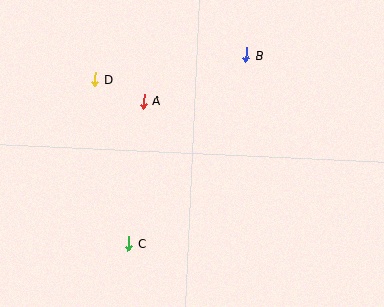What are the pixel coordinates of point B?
Point B is at (246, 55).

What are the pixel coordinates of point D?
Point D is at (95, 79).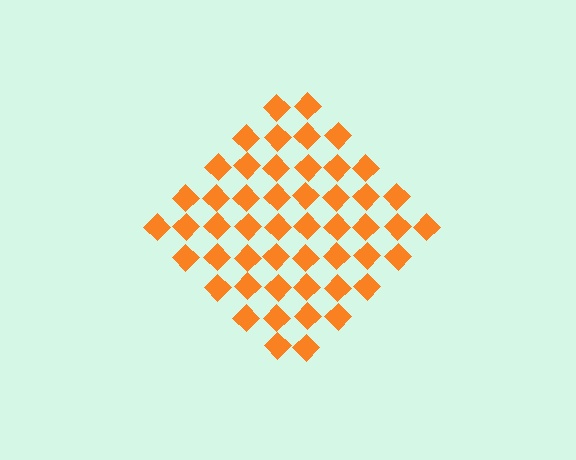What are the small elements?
The small elements are diamonds.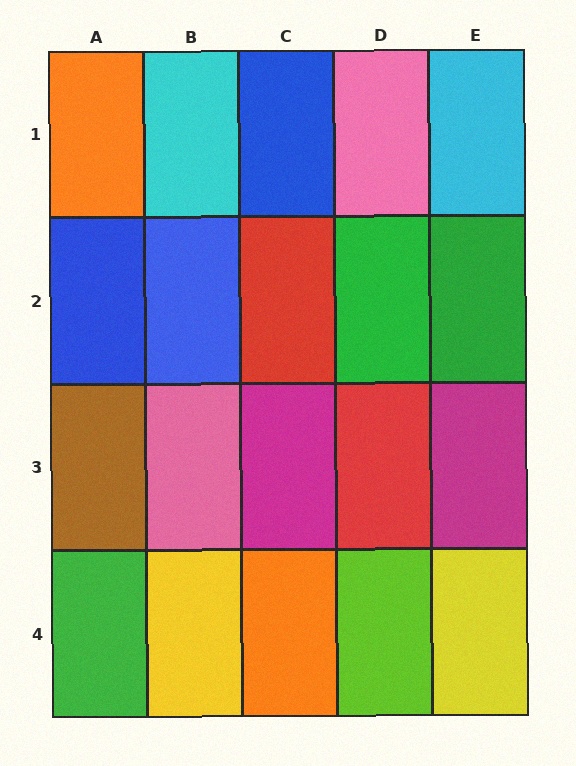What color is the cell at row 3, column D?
Red.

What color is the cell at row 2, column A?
Blue.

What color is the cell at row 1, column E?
Cyan.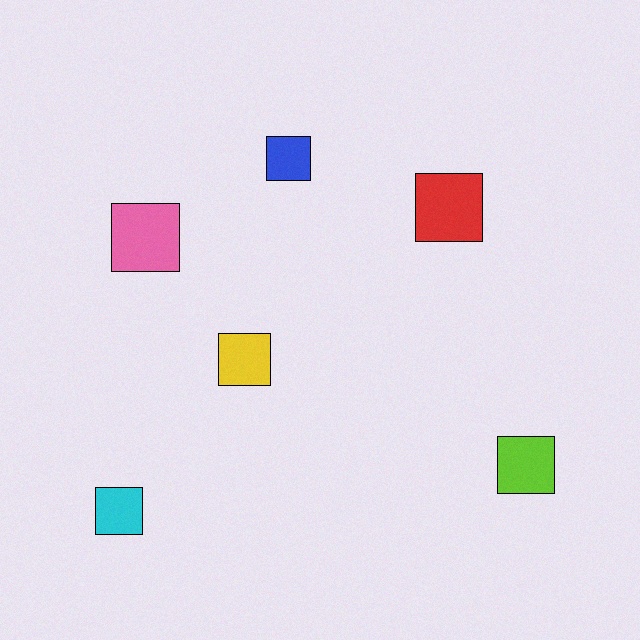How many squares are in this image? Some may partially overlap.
There are 6 squares.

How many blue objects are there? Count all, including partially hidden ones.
There is 1 blue object.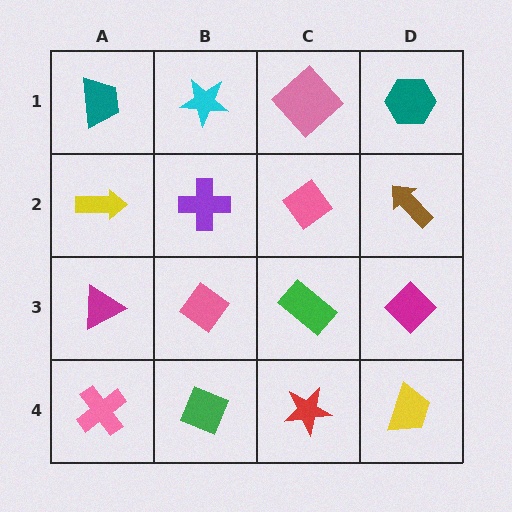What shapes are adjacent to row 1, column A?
A yellow arrow (row 2, column A), a cyan star (row 1, column B).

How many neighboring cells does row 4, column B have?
3.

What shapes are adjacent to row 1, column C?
A pink diamond (row 2, column C), a cyan star (row 1, column B), a teal hexagon (row 1, column D).